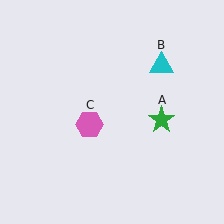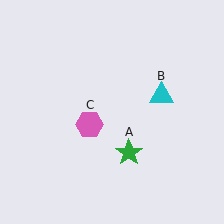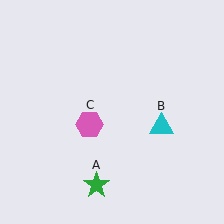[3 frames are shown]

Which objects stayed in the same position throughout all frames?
Pink hexagon (object C) remained stationary.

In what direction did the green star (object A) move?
The green star (object A) moved down and to the left.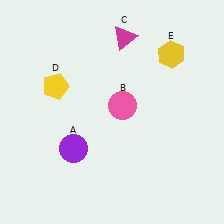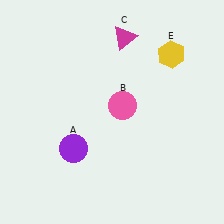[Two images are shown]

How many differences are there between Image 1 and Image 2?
There is 1 difference between the two images.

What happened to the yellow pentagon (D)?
The yellow pentagon (D) was removed in Image 2. It was in the top-left area of Image 1.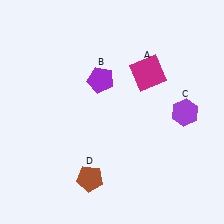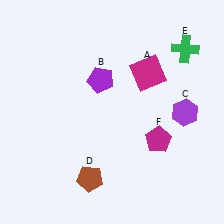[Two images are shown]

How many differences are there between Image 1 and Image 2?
There are 2 differences between the two images.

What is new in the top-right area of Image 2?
A green cross (E) was added in the top-right area of Image 2.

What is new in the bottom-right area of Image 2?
A magenta pentagon (F) was added in the bottom-right area of Image 2.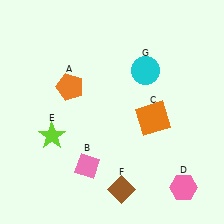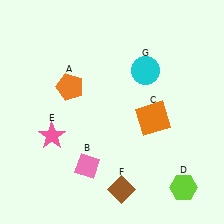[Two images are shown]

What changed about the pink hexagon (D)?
In Image 1, D is pink. In Image 2, it changed to lime.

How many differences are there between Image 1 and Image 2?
There are 2 differences between the two images.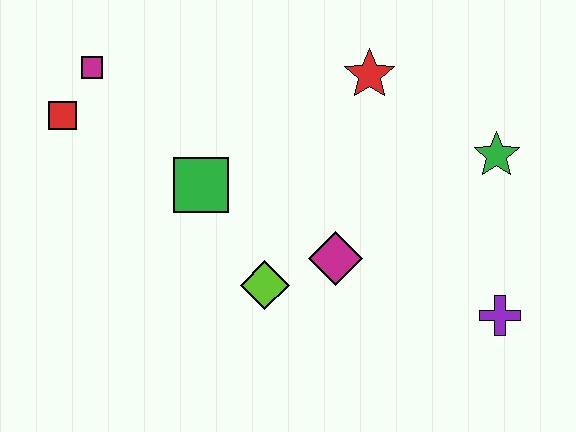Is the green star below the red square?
Yes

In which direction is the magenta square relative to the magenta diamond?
The magenta square is to the left of the magenta diamond.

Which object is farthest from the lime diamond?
The magenta square is farthest from the lime diamond.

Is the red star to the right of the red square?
Yes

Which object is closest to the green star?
The red star is closest to the green star.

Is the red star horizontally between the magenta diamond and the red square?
No